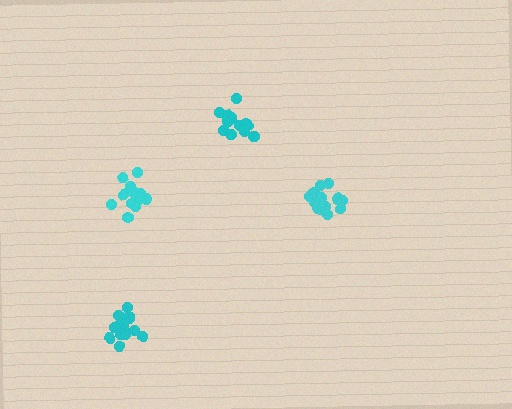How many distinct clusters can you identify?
There are 4 distinct clusters.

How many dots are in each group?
Group 1: 13 dots, Group 2: 16 dots, Group 3: 15 dots, Group 4: 16 dots (60 total).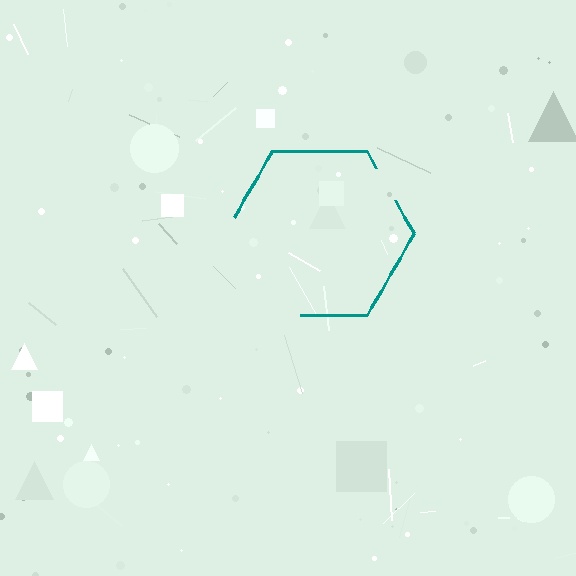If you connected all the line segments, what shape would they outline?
They would outline a hexagon.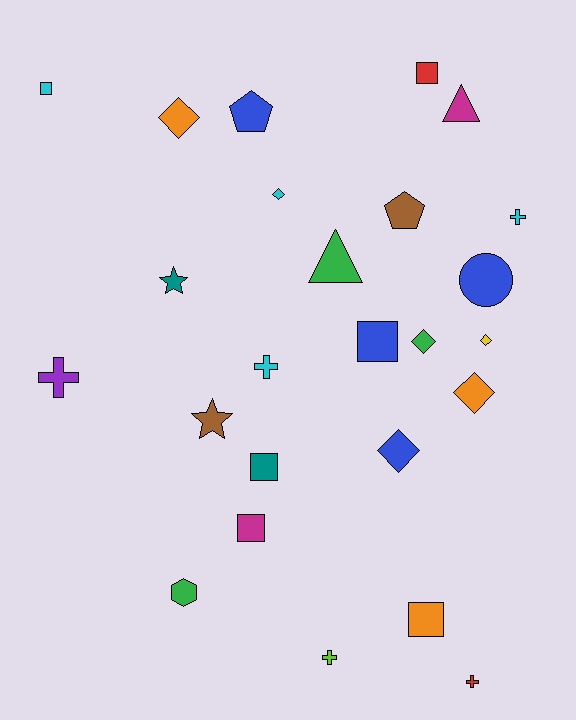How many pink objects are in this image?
There are no pink objects.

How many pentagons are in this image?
There are 2 pentagons.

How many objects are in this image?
There are 25 objects.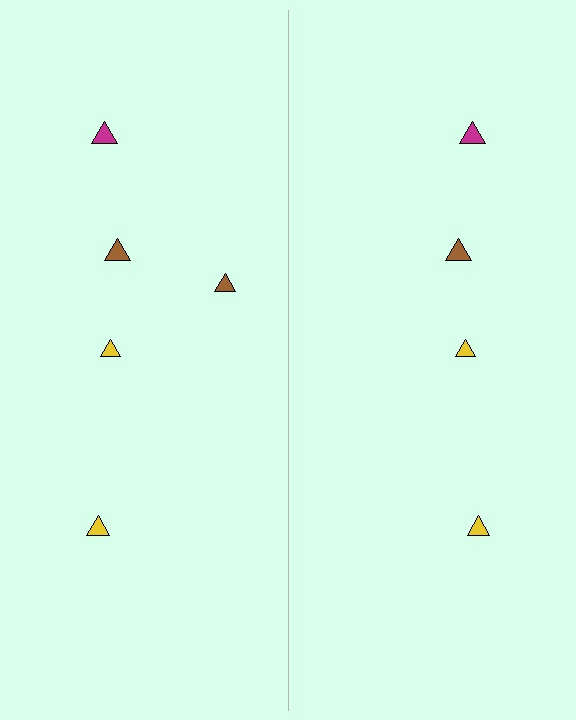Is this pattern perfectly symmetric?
No, the pattern is not perfectly symmetric. A brown triangle is missing from the right side.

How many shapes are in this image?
There are 9 shapes in this image.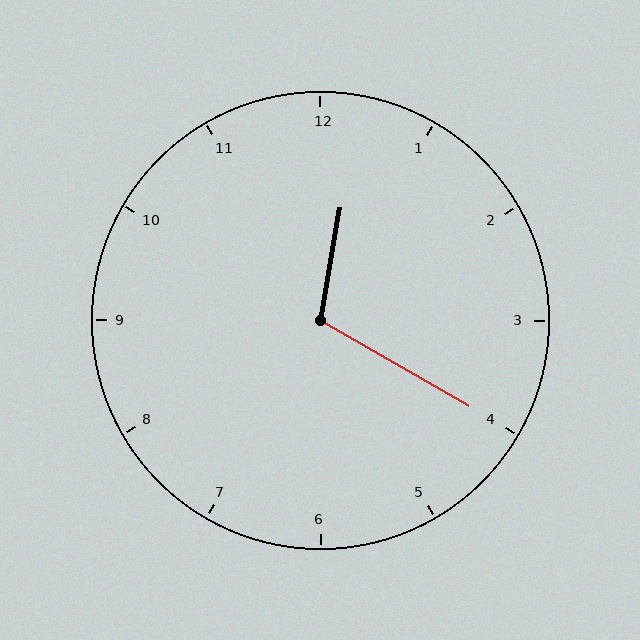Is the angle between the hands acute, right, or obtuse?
It is obtuse.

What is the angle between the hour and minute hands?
Approximately 110 degrees.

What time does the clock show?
12:20.